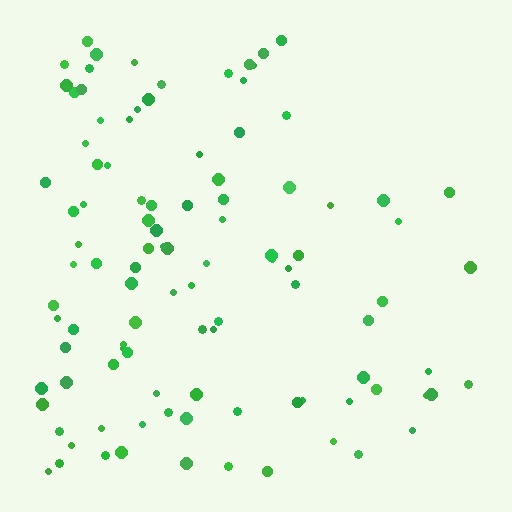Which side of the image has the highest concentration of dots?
The left.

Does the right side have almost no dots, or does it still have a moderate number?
Still a moderate number, just noticeably fewer than the left.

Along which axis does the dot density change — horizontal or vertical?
Horizontal.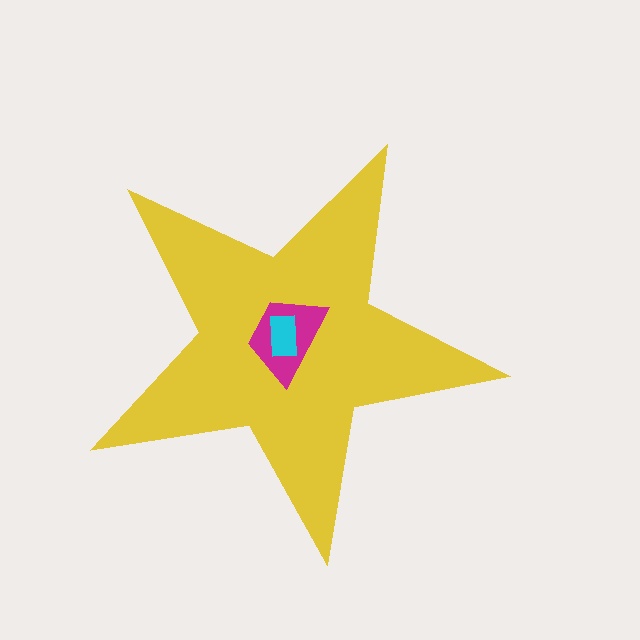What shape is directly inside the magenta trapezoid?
The cyan rectangle.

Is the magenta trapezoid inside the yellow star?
Yes.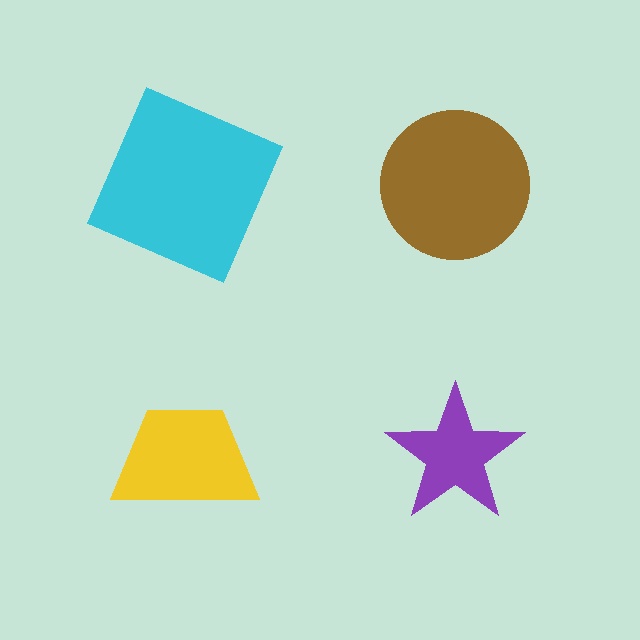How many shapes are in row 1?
2 shapes.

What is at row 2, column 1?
A yellow trapezoid.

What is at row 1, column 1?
A cyan square.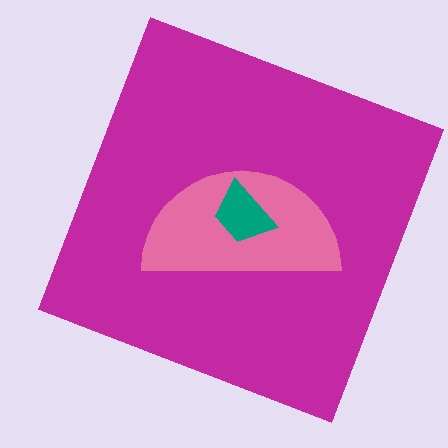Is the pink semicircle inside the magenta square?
Yes.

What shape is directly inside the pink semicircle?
The teal trapezoid.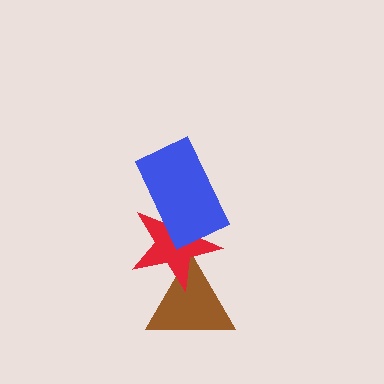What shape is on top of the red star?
The blue rectangle is on top of the red star.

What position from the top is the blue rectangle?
The blue rectangle is 1st from the top.